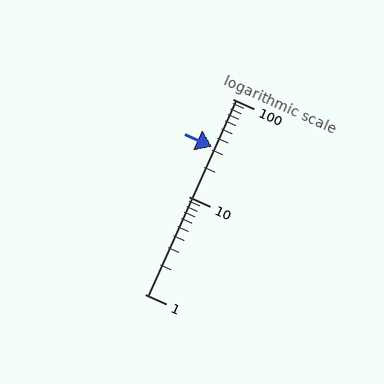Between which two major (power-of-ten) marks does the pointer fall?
The pointer is between 10 and 100.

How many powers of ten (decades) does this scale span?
The scale spans 2 decades, from 1 to 100.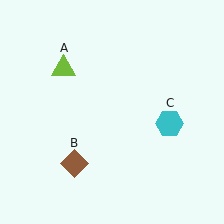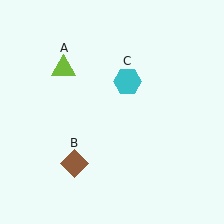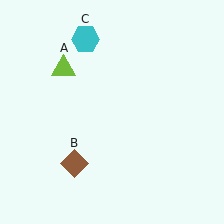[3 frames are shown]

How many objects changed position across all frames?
1 object changed position: cyan hexagon (object C).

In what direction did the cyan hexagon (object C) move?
The cyan hexagon (object C) moved up and to the left.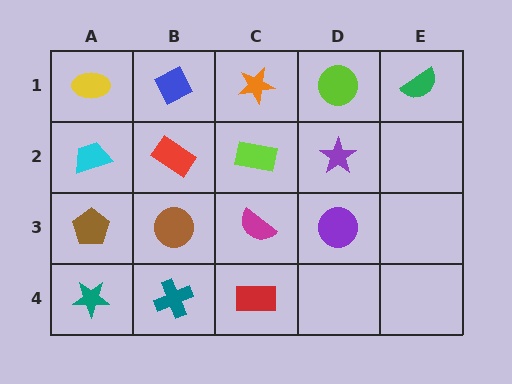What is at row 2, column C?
A lime rectangle.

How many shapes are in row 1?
5 shapes.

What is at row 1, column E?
A green semicircle.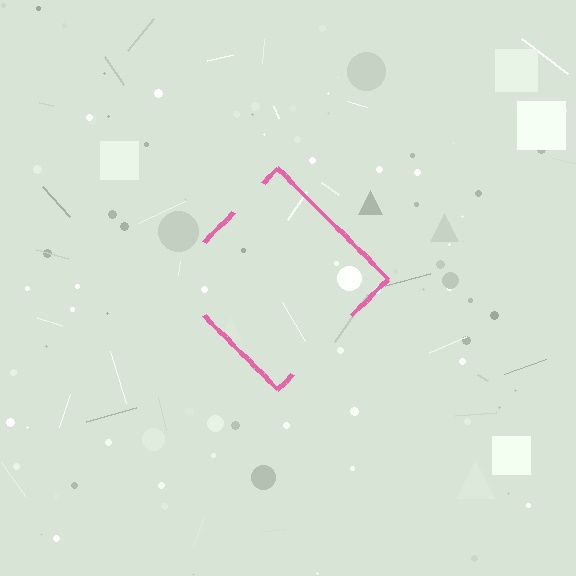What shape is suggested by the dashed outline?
The dashed outline suggests a diamond.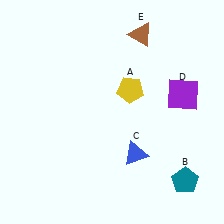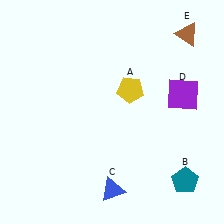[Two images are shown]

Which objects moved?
The objects that moved are: the blue triangle (C), the brown triangle (E).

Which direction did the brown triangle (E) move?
The brown triangle (E) moved right.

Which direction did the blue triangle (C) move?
The blue triangle (C) moved down.